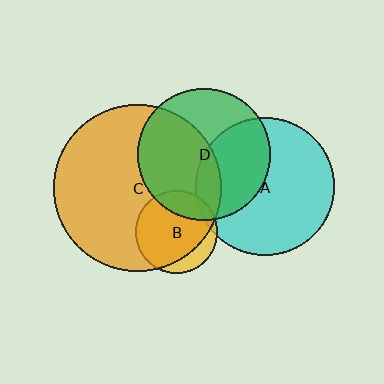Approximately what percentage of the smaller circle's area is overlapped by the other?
Approximately 50%.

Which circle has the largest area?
Circle C (orange).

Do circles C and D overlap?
Yes.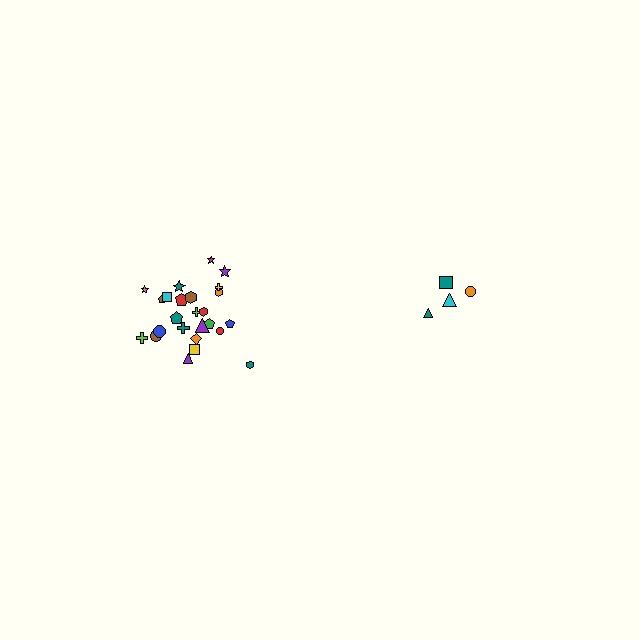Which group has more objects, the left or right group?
The left group.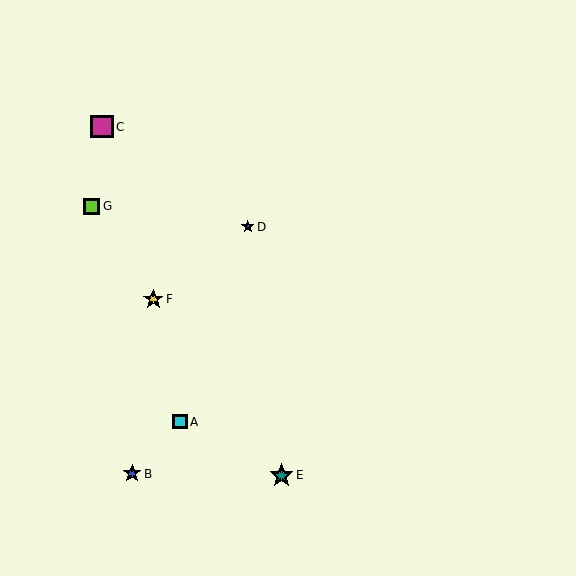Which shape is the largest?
The teal star (labeled E) is the largest.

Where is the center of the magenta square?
The center of the magenta square is at (102, 127).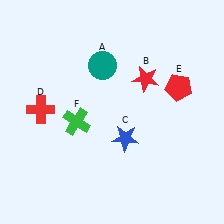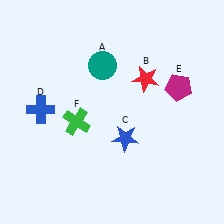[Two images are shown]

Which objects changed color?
D changed from red to blue. E changed from red to magenta.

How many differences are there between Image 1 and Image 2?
There are 2 differences between the two images.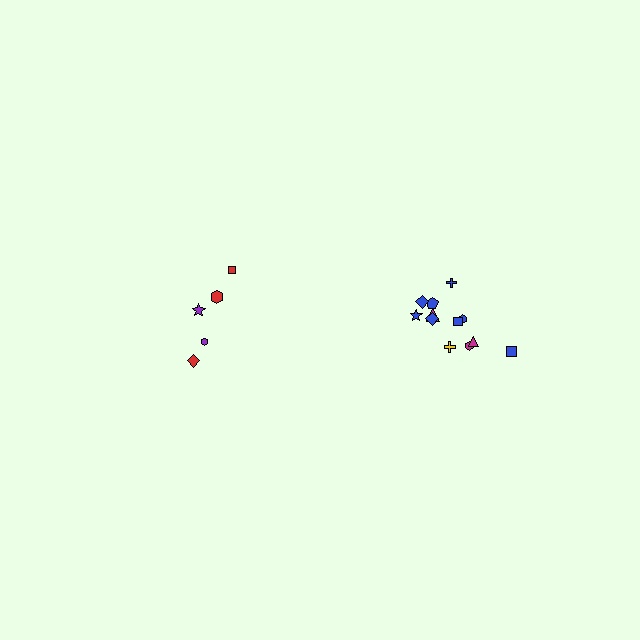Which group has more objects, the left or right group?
The right group.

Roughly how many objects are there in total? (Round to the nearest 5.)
Roughly 15 objects in total.